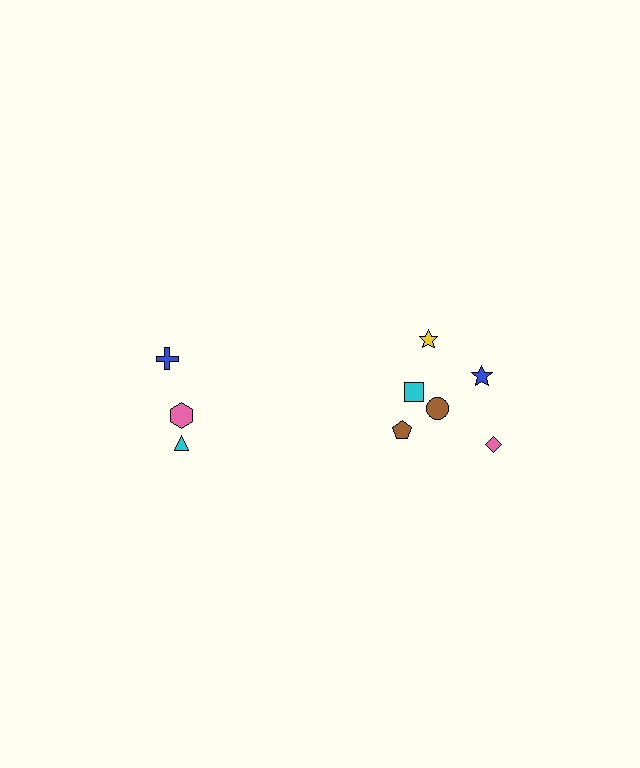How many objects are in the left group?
There are 3 objects.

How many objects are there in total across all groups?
There are 9 objects.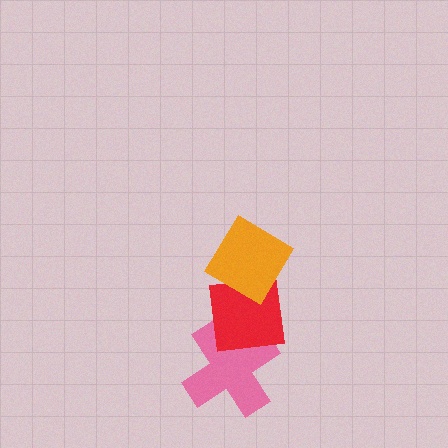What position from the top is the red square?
The red square is 2nd from the top.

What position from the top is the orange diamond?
The orange diamond is 1st from the top.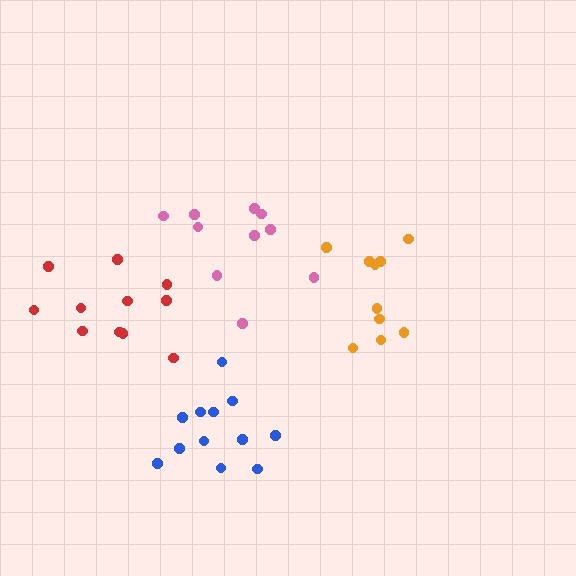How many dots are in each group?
Group 1: 10 dots, Group 2: 12 dots, Group 3: 10 dots, Group 4: 11 dots (43 total).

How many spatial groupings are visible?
There are 4 spatial groupings.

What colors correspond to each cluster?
The clusters are colored: pink, blue, orange, red.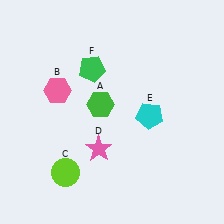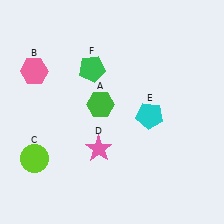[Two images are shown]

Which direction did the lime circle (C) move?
The lime circle (C) moved left.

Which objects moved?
The objects that moved are: the pink hexagon (B), the lime circle (C).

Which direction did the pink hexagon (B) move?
The pink hexagon (B) moved left.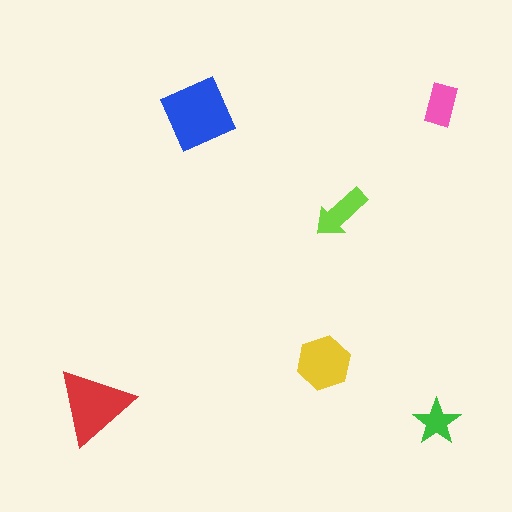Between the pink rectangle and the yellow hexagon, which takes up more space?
The yellow hexagon.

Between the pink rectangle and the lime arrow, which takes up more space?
The lime arrow.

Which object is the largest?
The blue diamond.